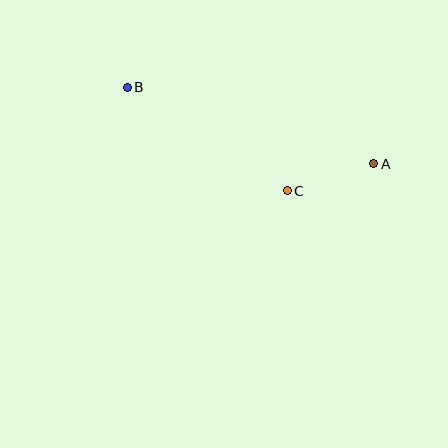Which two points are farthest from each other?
Points A and B are farthest from each other.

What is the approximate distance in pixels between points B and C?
The distance between B and C is approximately 191 pixels.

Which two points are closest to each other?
Points A and C are closest to each other.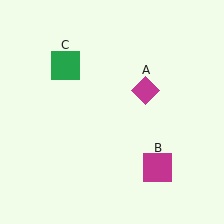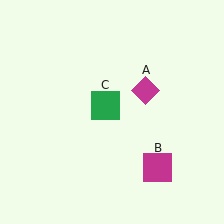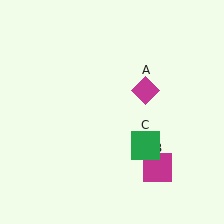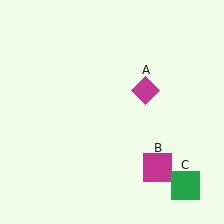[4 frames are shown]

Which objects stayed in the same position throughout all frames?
Magenta diamond (object A) and magenta square (object B) remained stationary.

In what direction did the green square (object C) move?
The green square (object C) moved down and to the right.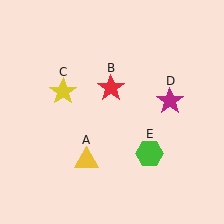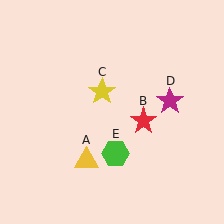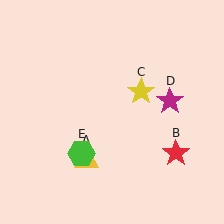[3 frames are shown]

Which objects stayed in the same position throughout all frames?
Yellow triangle (object A) and magenta star (object D) remained stationary.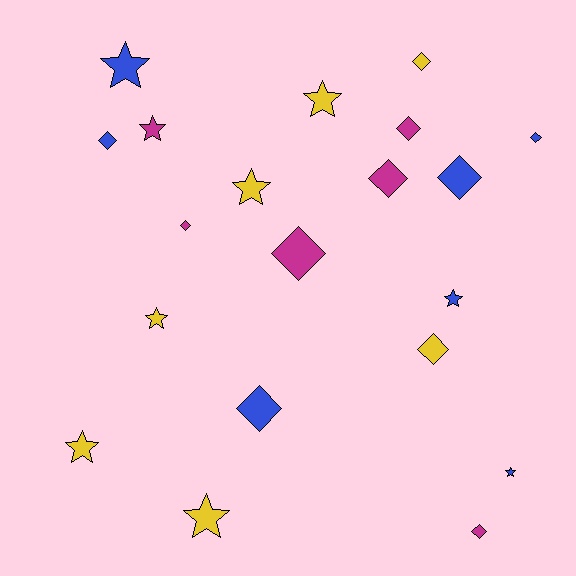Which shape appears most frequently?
Diamond, with 11 objects.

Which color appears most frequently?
Blue, with 7 objects.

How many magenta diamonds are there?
There are 5 magenta diamonds.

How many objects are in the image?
There are 20 objects.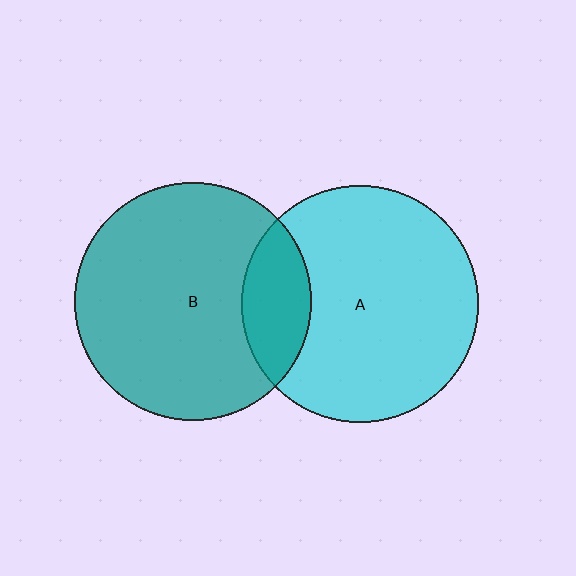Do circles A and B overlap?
Yes.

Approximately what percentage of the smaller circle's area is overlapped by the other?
Approximately 20%.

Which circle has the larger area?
Circle B (teal).